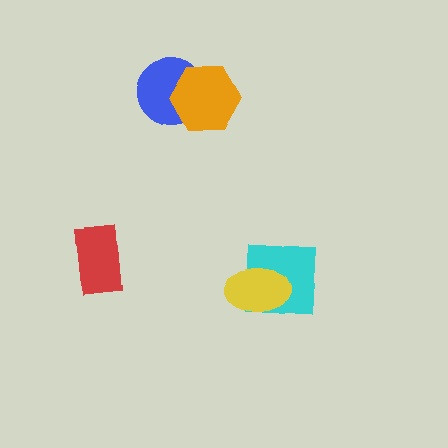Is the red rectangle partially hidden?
No, no other shape covers it.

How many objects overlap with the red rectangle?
0 objects overlap with the red rectangle.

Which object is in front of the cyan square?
The yellow ellipse is in front of the cyan square.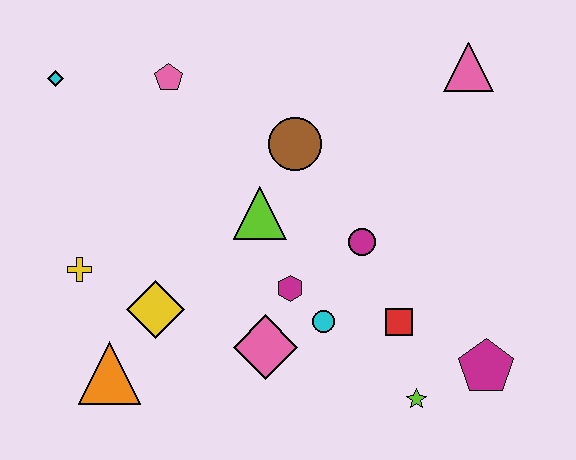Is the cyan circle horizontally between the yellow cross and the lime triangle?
No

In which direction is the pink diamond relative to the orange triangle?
The pink diamond is to the right of the orange triangle.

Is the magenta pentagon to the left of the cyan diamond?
No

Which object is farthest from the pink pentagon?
The magenta pentagon is farthest from the pink pentagon.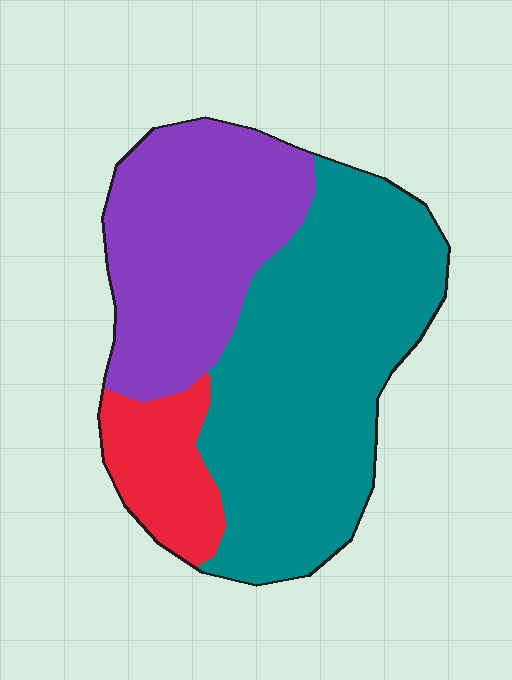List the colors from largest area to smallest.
From largest to smallest: teal, purple, red.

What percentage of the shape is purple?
Purple covers roughly 35% of the shape.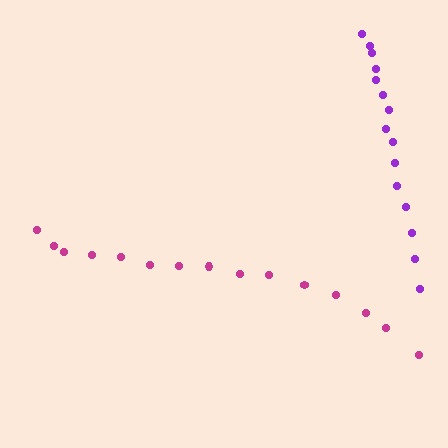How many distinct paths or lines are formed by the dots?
There are 2 distinct paths.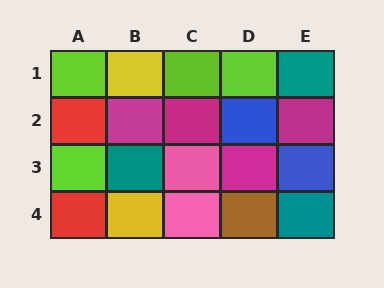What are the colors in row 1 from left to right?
Lime, yellow, lime, lime, teal.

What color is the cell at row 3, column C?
Pink.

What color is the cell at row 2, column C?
Magenta.